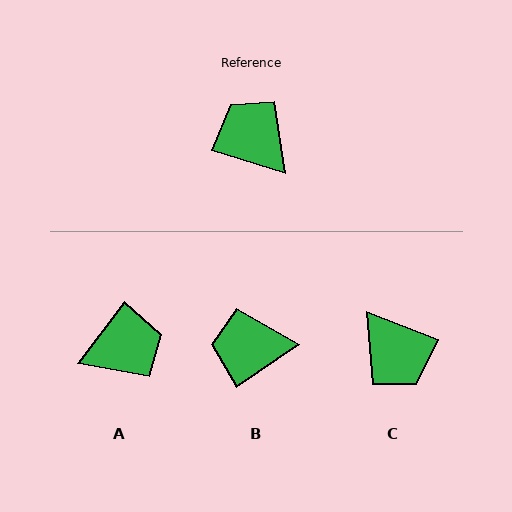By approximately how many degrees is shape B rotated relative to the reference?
Approximately 52 degrees counter-clockwise.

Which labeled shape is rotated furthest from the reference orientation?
C, about 176 degrees away.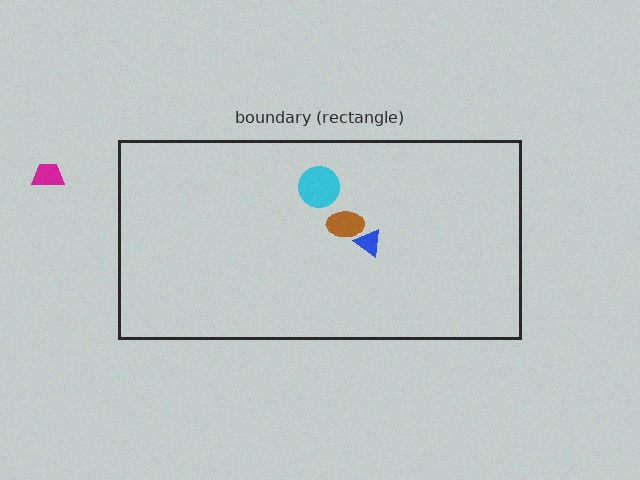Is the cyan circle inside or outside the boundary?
Inside.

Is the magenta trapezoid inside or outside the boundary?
Outside.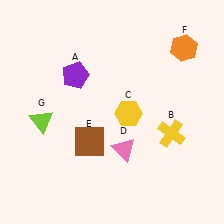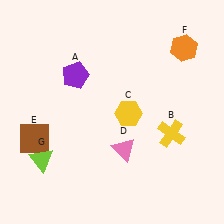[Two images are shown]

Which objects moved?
The objects that moved are: the brown square (E), the lime triangle (G).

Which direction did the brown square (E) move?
The brown square (E) moved left.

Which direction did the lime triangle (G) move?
The lime triangle (G) moved down.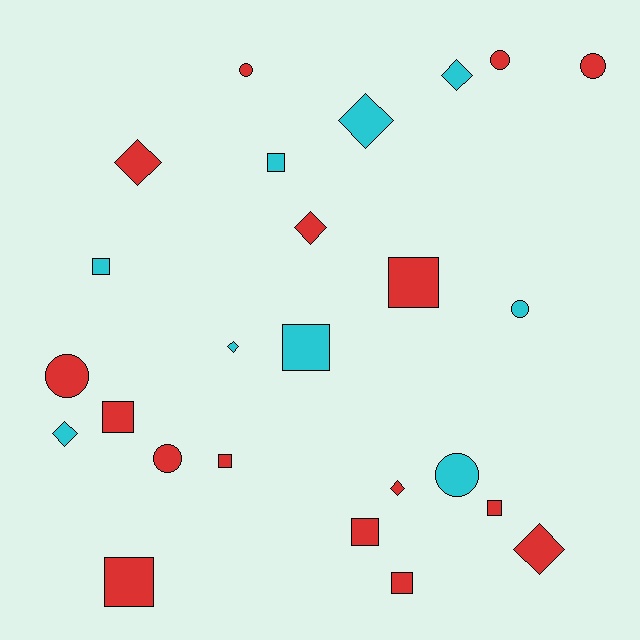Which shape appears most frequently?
Square, with 10 objects.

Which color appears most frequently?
Red, with 16 objects.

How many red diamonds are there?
There are 4 red diamonds.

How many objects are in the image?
There are 25 objects.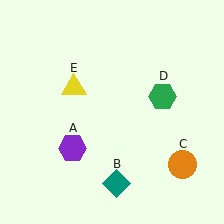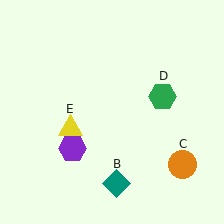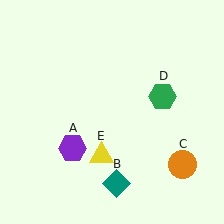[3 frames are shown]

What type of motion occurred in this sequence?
The yellow triangle (object E) rotated counterclockwise around the center of the scene.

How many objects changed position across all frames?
1 object changed position: yellow triangle (object E).